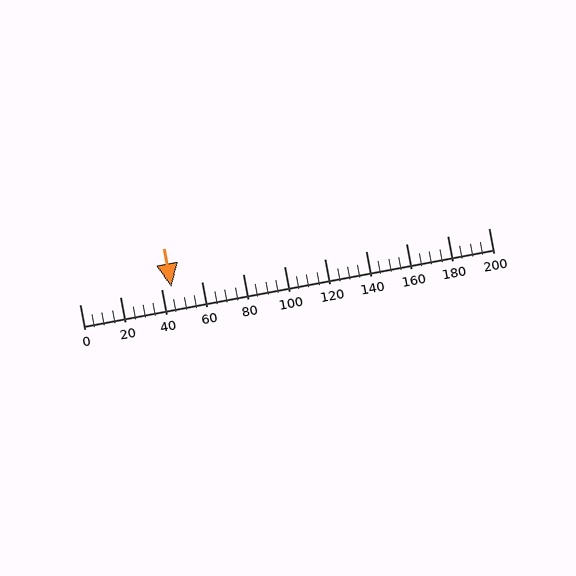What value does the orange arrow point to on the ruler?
The orange arrow points to approximately 45.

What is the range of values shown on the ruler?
The ruler shows values from 0 to 200.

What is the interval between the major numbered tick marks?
The major tick marks are spaced 20 units apart.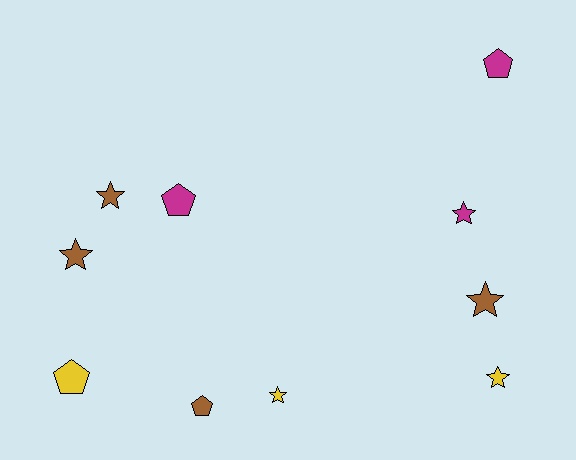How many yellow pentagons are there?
There is 1 yellow pentagon.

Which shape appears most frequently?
Star, with 6 objects.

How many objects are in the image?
There are 10 objects.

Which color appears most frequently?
Brown, with 4 objects.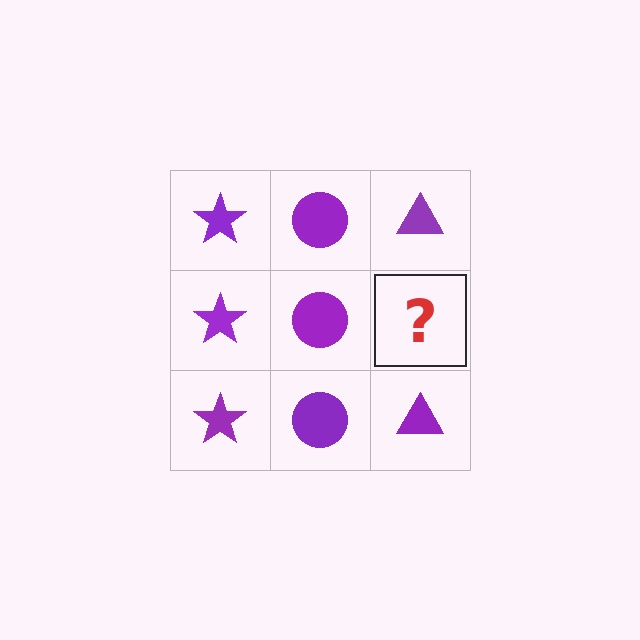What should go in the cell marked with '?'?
The missing cell should contain a purple triangle.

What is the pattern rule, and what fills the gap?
The rule is that each column has a consistent shape. The gap should be filled with a purple triangle.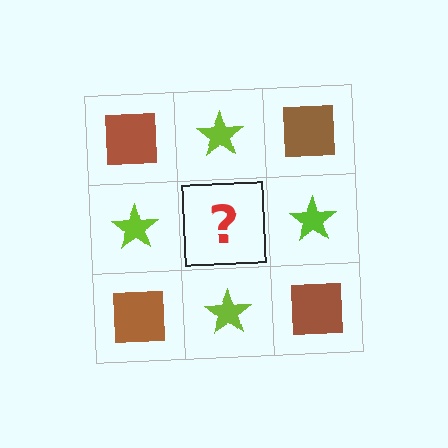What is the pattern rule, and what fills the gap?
The rule is that it alternates brown square and lime star in a checkerboard pattern. The gap should be filled with a brown square.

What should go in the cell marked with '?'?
The missing cell should contain a brown square.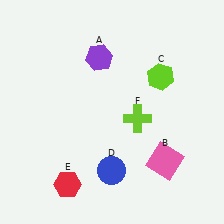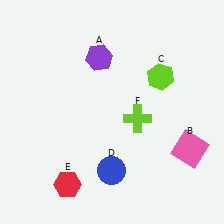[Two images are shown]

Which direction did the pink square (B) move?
The pink square (B) moved right.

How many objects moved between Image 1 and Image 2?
1 object moved between the two images.